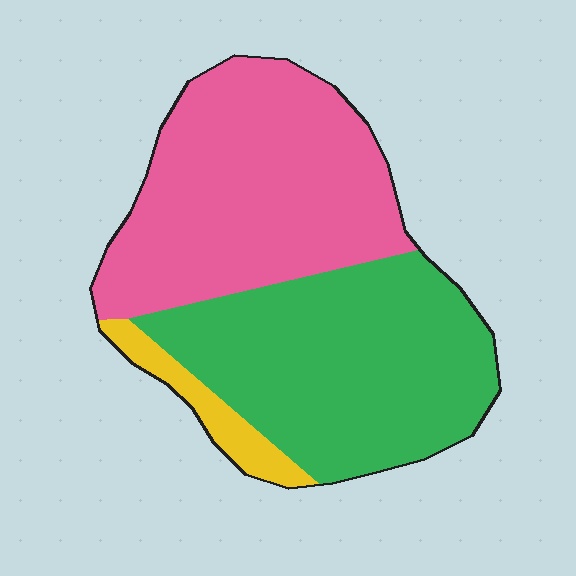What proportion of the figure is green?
Green covers roughly 45% of the figure.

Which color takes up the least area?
Yellow, at roughly 5%.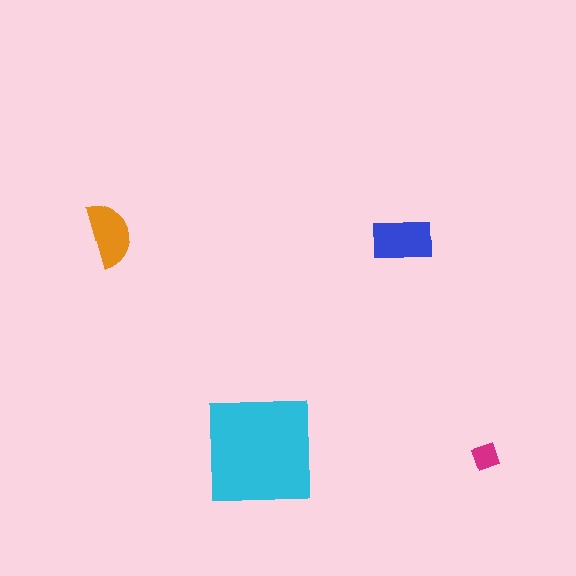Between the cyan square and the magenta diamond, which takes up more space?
The cyan square.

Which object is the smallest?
The magenta diamond.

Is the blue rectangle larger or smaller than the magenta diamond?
Larger.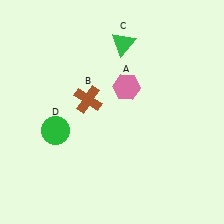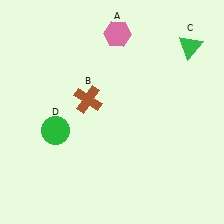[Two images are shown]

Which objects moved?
The objects that moved are: the pink hexagon (A), the green triangle (C).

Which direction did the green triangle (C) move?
The green triangle (C) moved right.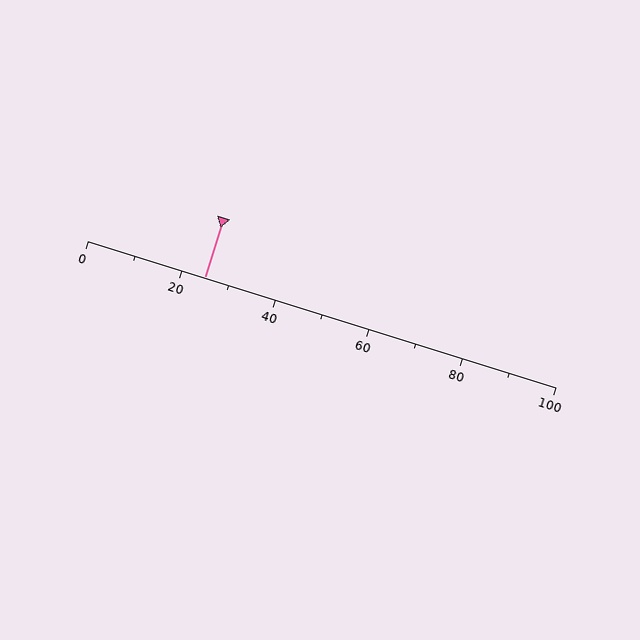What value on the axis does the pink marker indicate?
The marker indicates approximately 25.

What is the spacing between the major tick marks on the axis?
The major ticks are spaced 20 apart.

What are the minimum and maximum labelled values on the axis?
The axis runs from 0 to 100.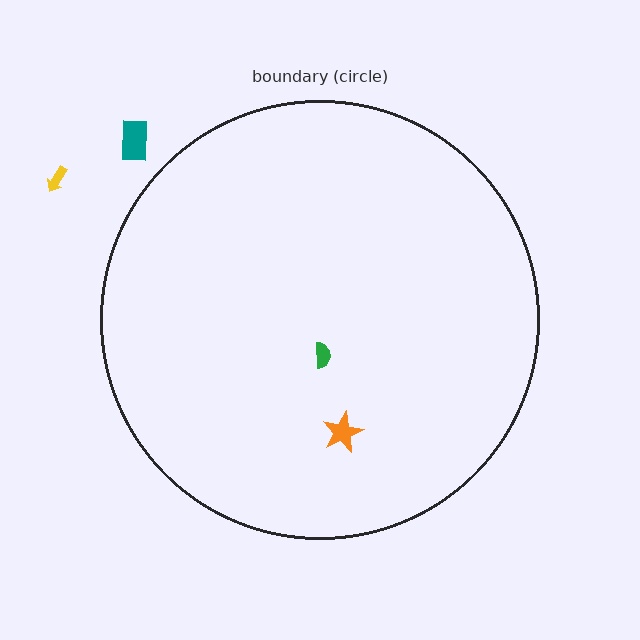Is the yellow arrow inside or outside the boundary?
Outside.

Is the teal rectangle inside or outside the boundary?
Outside.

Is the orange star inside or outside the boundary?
Inside.